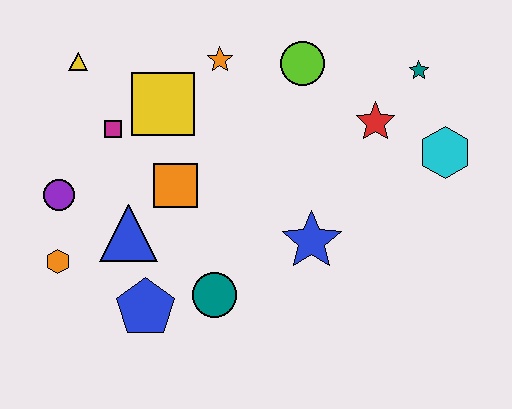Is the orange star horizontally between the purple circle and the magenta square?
No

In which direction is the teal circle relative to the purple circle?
The teal circle is to the right of the purple circle.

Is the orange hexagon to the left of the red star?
Yes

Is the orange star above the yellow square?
Yes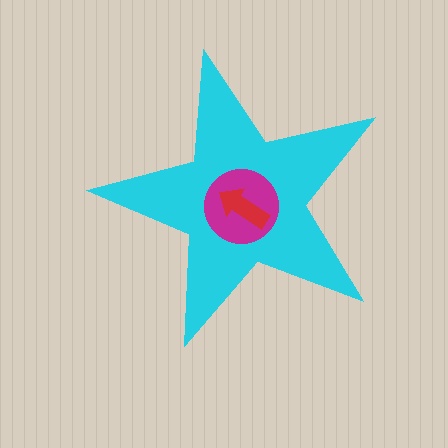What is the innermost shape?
The red arrow.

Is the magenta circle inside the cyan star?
Yes.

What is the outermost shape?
The cyan star.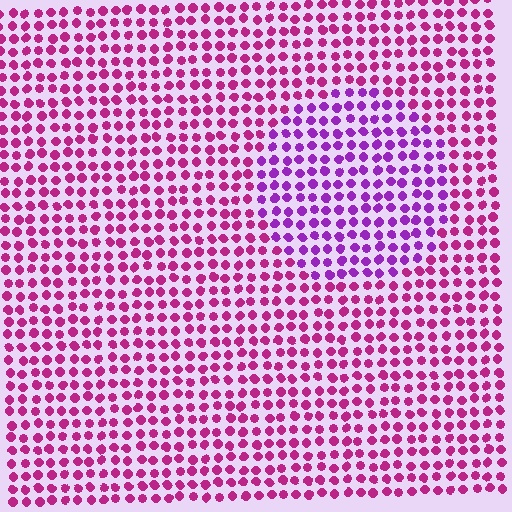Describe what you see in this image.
The image is filled with small magenta elements in a uniform arrangement. A circle-shaped region is visible where the elements are tinted to a slightly different hue, forming a subtle color boundary.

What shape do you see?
I see a circle.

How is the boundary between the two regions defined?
The boundary is defined purely by a slight shift in hue (about 35 degrees). Spacing, size, and orientation are identical on both sides.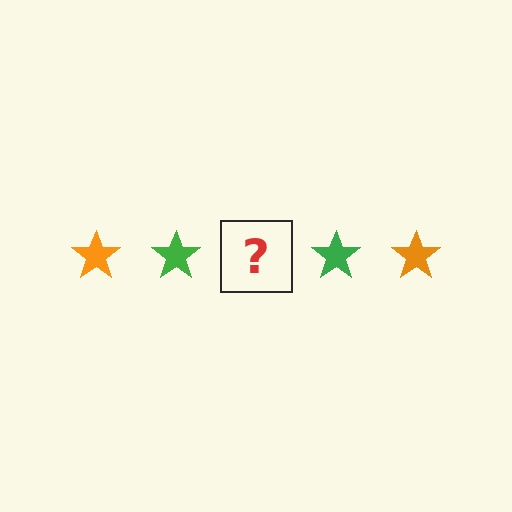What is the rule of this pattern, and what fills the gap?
The rule is that the pattern cycles through orange, green stars. The gap should be filled with an orange star.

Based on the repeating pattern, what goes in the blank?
The blank should be an orange star.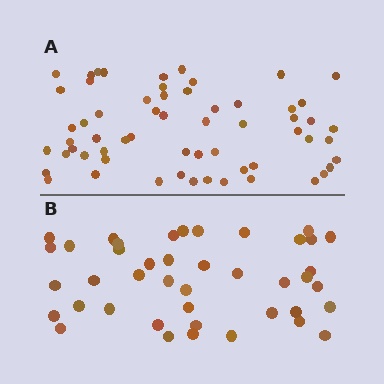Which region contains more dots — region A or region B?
Region A (the top region) has more dots.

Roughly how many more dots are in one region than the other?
Region A has approximately 20 more dots than region B.